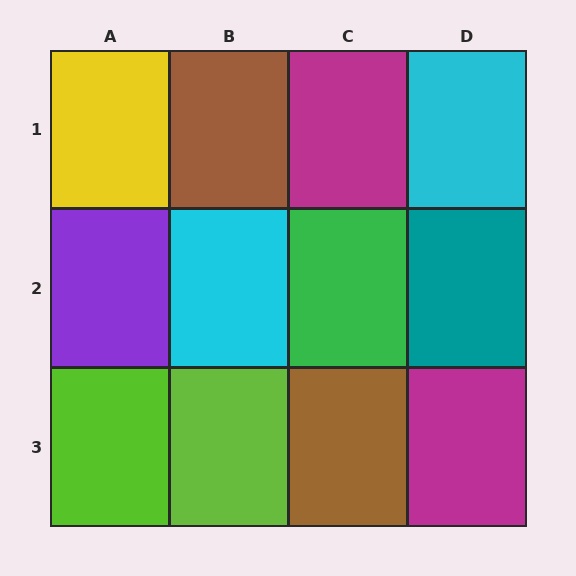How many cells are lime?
2 cells are lime.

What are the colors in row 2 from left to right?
Purple, cyan, green, teal.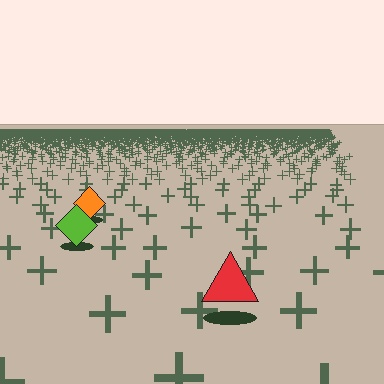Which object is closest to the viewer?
The red triangle is closest. The texture marks near it are larger and more spread out.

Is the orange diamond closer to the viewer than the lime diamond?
No. The lime diamond is closer — you can tell from the texture gradient: the ground texture is coarser near it.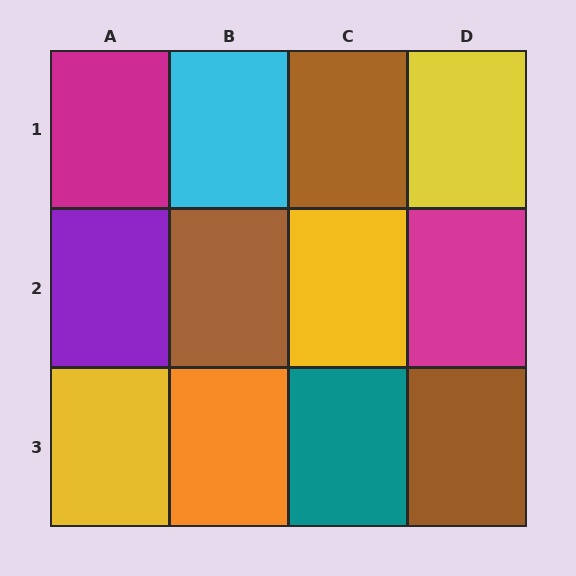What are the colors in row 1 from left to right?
Magenta, cyan, brown, yellow.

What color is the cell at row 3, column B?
Orange.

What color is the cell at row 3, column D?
Brown.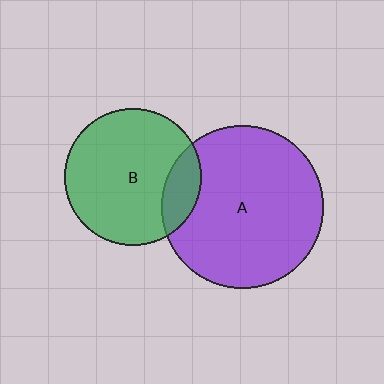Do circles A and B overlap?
Yes.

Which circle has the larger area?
Circle A (purple).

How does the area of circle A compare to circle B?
Approximately 1.4 times.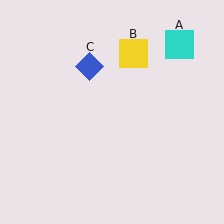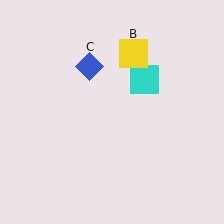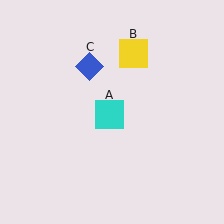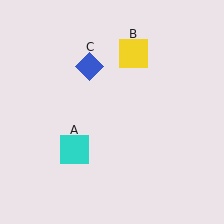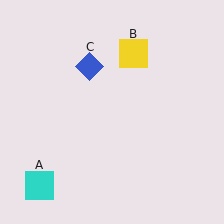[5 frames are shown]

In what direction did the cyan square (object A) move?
The cyan square (object A) moved down and to the left.